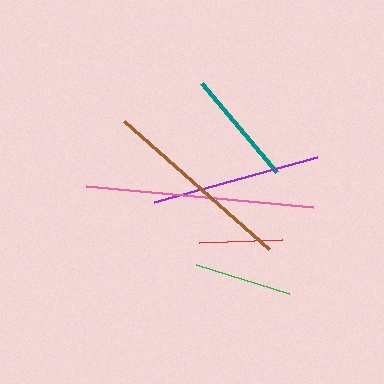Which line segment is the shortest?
The red line is the shortest at approximately 84 pixels.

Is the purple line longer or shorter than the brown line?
The brown line is longer than the purple line.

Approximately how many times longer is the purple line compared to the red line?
The purple line is approximately 2.0 times the length of the red line.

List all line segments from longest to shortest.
From longest to shortest: pink, brown, purple, teal, green, red.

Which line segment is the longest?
The pink line is the longest at approximately 228 pixels.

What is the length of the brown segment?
The brown segment is approximately 194 pixels long.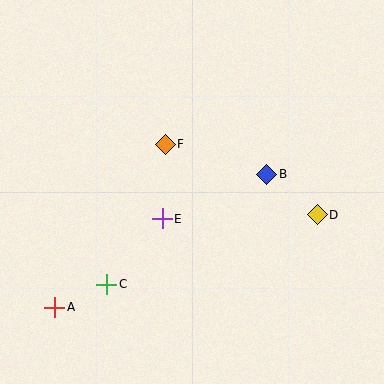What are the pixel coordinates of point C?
Point C is at (107, 284).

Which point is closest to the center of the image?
Point E at (162, 219) is closest to the center.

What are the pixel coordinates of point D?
Point D is at (317, 215).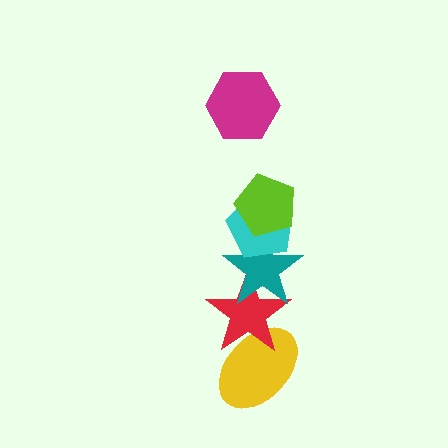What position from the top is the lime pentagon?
The lime pentagon is 2nd from the top.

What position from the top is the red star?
The red star is 5th from the top.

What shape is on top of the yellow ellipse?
The red star is on top of the yellow ellipse.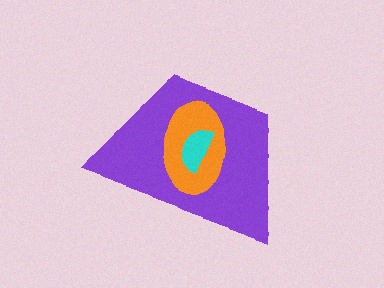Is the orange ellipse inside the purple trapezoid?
Yes.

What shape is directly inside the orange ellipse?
The cyan semicircle.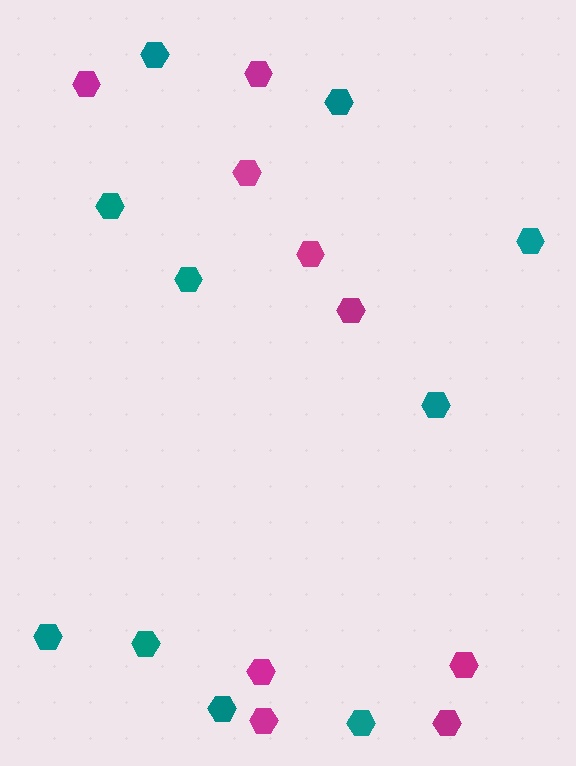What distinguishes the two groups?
There are 2 groups: one group of teal hexagons (10) and one group of magenta hexagons (9).